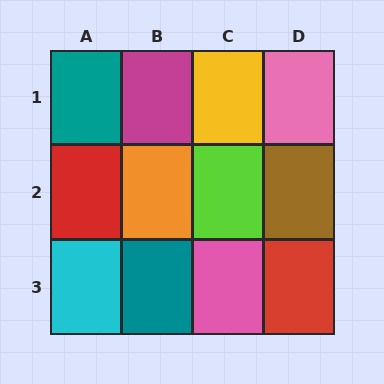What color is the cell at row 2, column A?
Red.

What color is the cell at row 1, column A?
Teal.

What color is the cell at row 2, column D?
Brown.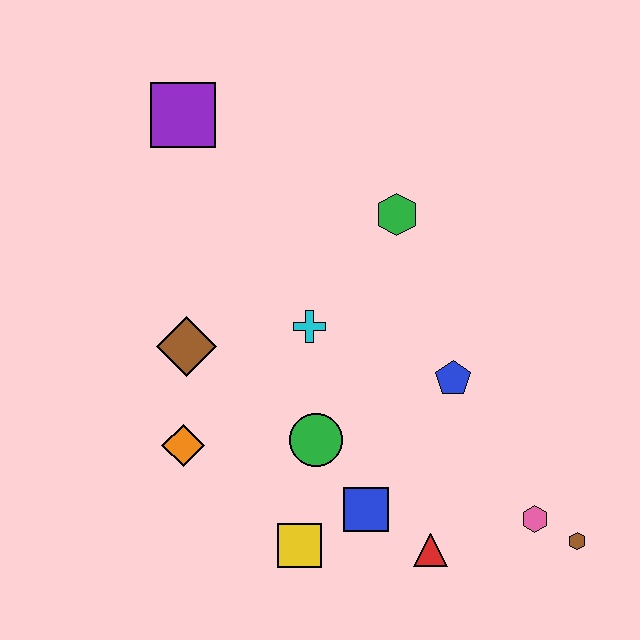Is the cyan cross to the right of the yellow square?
Yes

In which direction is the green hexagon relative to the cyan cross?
The green hexagon is above the cyan cross.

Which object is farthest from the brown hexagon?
The purple square is farthest from the brown hexagon.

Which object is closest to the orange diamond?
The brown diamond is closest to the orange diamond.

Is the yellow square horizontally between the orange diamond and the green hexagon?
Yes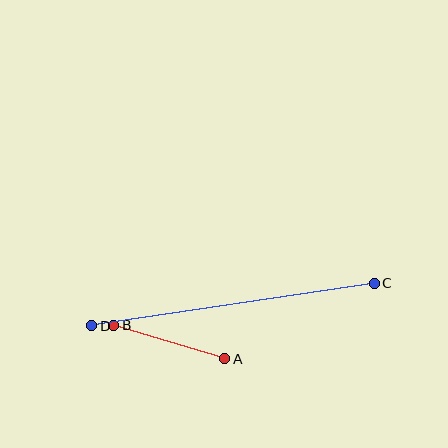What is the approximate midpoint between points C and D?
The midpoint is at approximately (233, 305) pixels.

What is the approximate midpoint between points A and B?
The midpoint is at approximately (169, 342) pixels.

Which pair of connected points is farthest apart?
Points C and D are farthest apart.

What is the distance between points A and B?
The distance is approximately 116 pixels.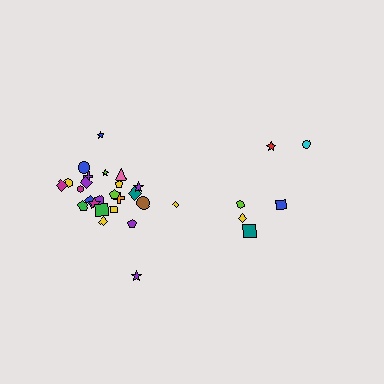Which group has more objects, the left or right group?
The left group.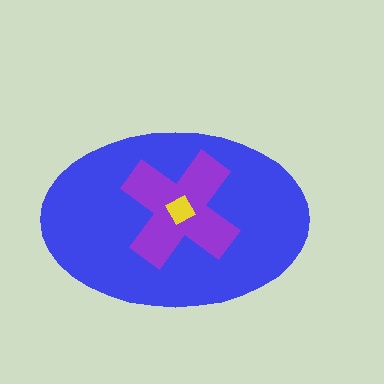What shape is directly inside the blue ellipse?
The purple cross.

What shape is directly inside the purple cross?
The yellow diamond.